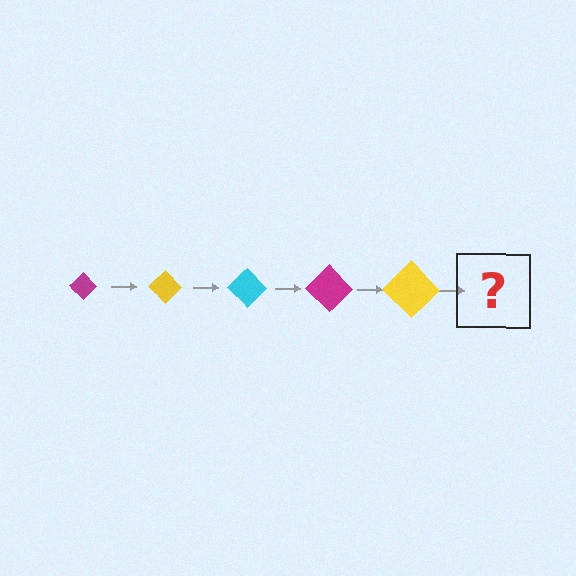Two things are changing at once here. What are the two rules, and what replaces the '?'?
The two rules are that the diamond grows larger each step and the color cycles through magenta, yellow, and cyan. The '?' should be a cyan diamond, larger than the previous one.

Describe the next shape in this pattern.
It should be a cyan diamond, larger than the previous one.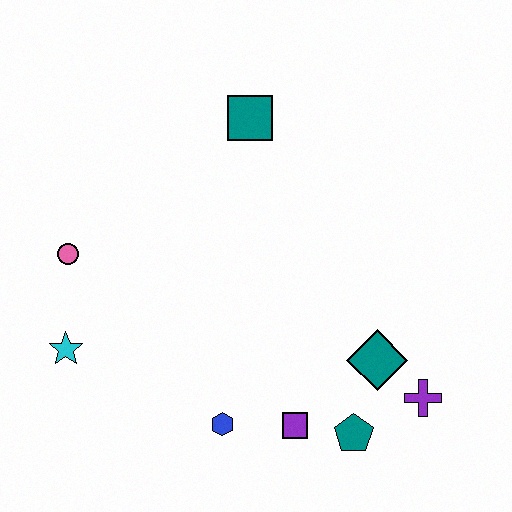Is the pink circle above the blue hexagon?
Yes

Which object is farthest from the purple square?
The teal square is farthest from the purple square.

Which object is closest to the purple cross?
The teal diamond is closest to the purple cross.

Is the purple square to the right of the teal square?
Yes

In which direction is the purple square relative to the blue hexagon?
The purple square is to the right of the blue hexagon.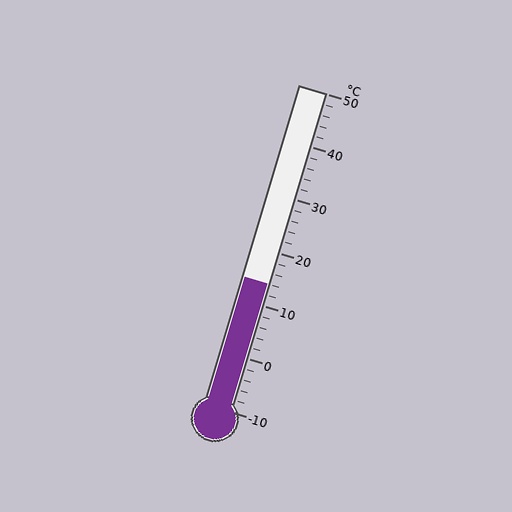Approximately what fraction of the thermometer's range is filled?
The thermometer is filled to approximately 40% of its range.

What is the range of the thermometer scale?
The thermometer scale ranges from -10°C to 50°C.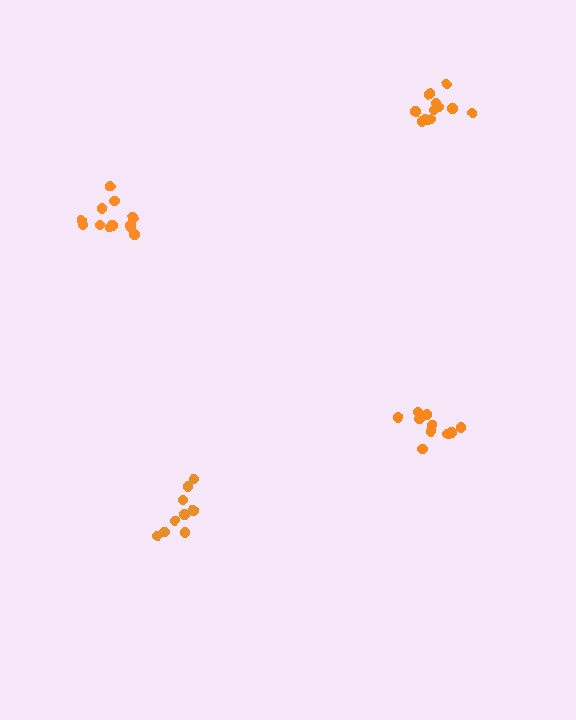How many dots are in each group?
Group 1: 11 dots, Group 2: 10 dots, Group 3: 9 dots, Group 4: 12 dots (42 total).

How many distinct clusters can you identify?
There are 4 distinct clusters.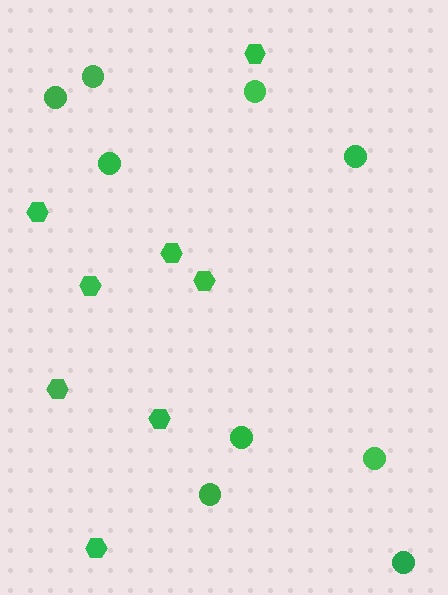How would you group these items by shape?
There are 2 groups: one group of circles (9) and one group of hexagons (8).